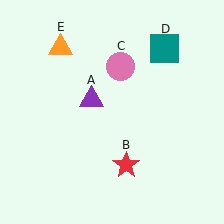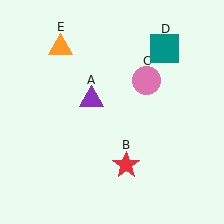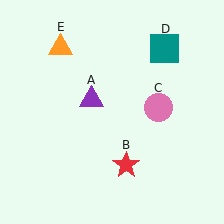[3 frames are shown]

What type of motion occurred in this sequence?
The pink circle (object C) rotated clockwise around the center of the scene.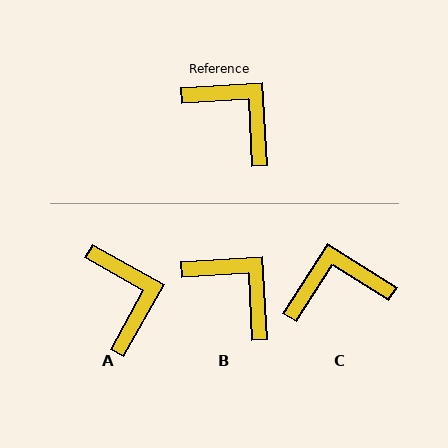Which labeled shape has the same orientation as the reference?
B.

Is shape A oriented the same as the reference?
No, it is off by about 33 degrees.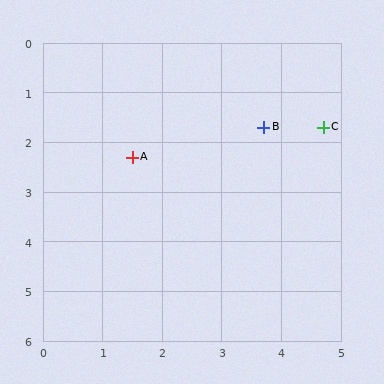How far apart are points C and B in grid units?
Points C and B are about 1.0 grid units apart.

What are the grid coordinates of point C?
Point C is at approximately (4.7, 1.7).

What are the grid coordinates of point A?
Point A is at approximately (1.5, 2.3).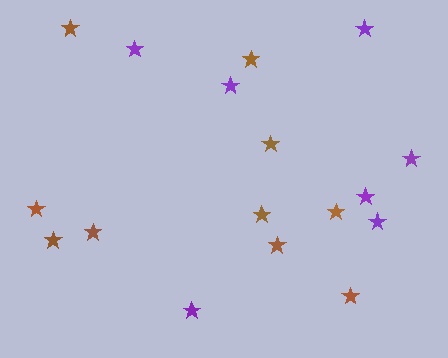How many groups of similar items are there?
There are 2 groups: one group of purple stars (7) and one group of brown stars (10).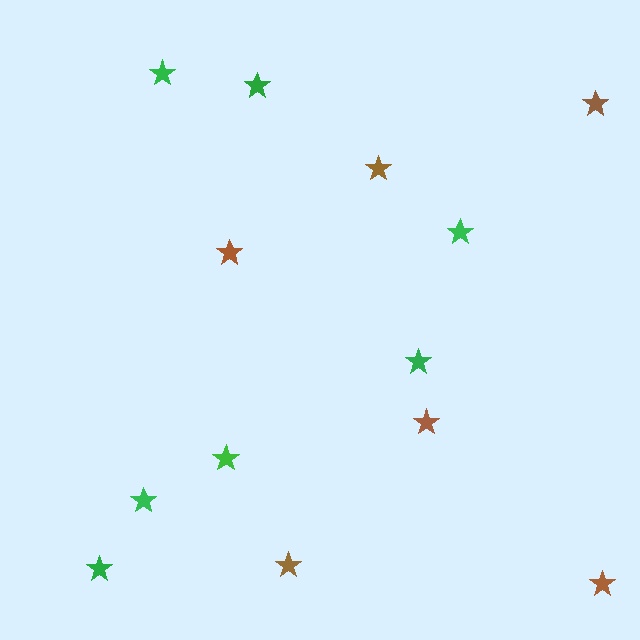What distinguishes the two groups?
There are 2 groups: one group of brown stars (6) and one group of green stars (7).